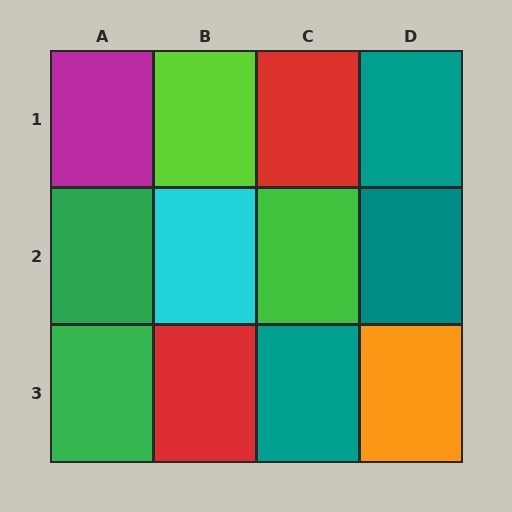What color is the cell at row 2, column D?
Teal.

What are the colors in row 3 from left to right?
Green, red, teal, orange.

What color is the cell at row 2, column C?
Green.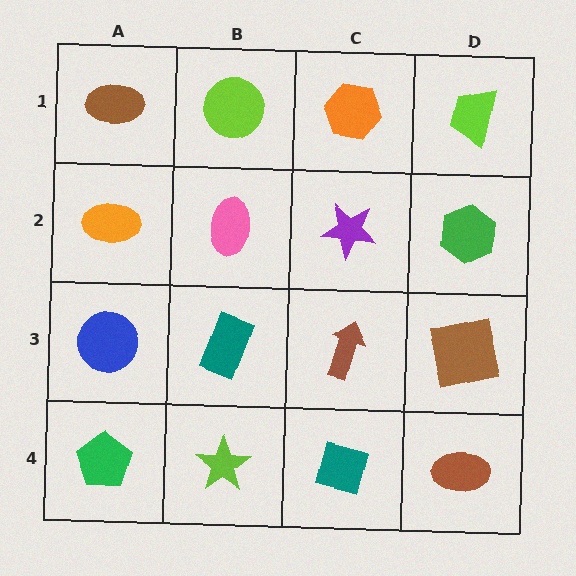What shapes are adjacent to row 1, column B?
A pink ellipse (row 2, column B), a brown ellipse (row 1, column A), an orange hexagon (row 1, column C).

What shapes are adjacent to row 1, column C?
A purple star (row 2, column C), a lime circle (row 1, column B), a lime trapezoid (row 1, column D).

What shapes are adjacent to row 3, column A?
An orange ellipse (row 2, column A), a green pentagon (row 4, column A), a teal rectangle (row 3, column B).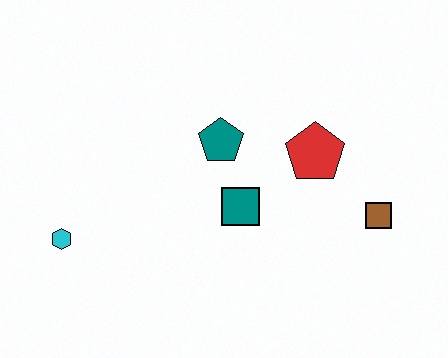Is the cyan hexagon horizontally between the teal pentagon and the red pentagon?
No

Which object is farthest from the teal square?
The cyan hexagon is farthest from the teal square.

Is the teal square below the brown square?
No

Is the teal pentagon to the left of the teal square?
Yes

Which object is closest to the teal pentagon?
The teal square is closest to the teal pentagon.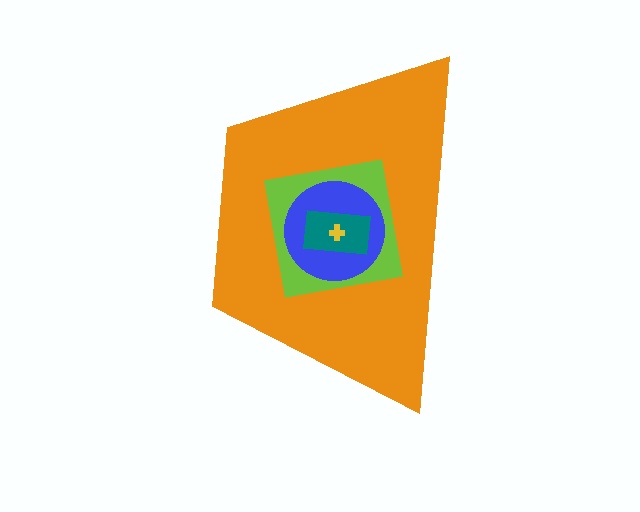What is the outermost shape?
The orange trapezoid.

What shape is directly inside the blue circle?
The teal rectangle.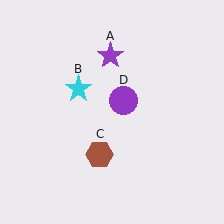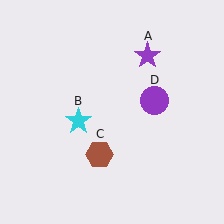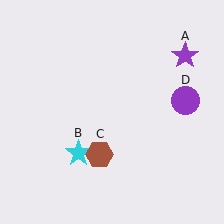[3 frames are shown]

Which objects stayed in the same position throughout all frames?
Brown hexagon (object C) remained stationary.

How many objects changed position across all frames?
3 objects changed position: purple star (object A), cyan star (object B), purple circle (object D).